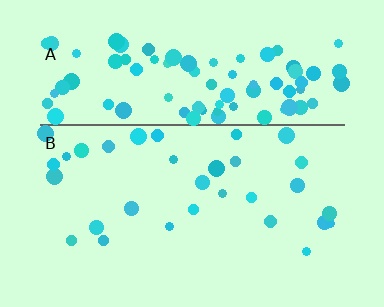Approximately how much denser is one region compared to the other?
Approximately 3.2× — region A over region B.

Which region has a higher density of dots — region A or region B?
A (the top).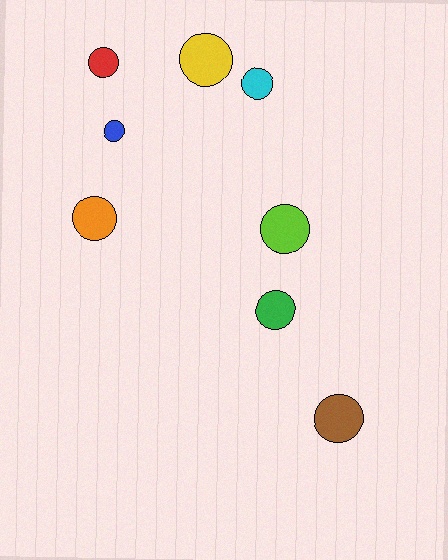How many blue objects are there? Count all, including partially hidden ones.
There is 1 blue object.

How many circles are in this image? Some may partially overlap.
There are 8 circles.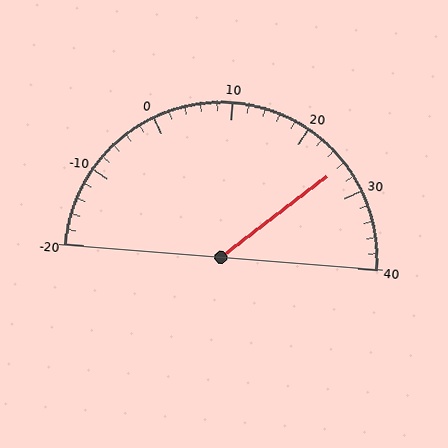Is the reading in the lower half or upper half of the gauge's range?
The reading is in the upper half of the range (-20 to 40).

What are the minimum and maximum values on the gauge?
The gauge ranges from -20 to 40.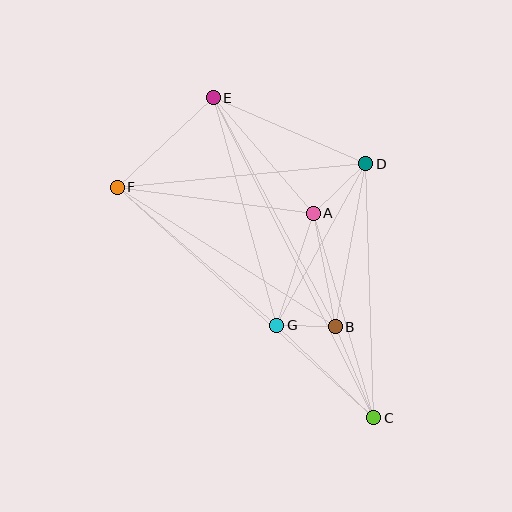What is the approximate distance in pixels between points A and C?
The distance between A and C is approximately 213 pixels.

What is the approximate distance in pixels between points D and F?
The distance between D and F is approximately 250 pixels.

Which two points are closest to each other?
Points B and G are closest to each other.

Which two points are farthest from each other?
Points C and E are farthest from each other.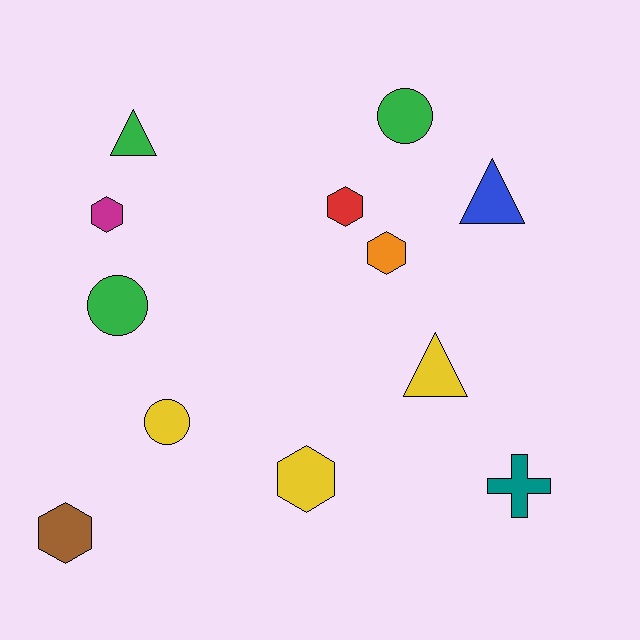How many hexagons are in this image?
There are 5 hexagons.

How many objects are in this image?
There are 12 objects.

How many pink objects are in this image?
There are no pink objects.